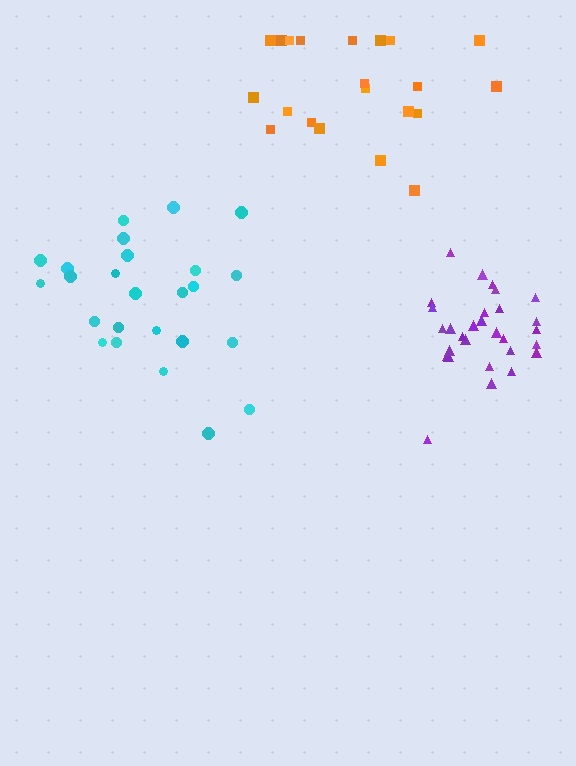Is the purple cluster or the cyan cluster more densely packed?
Purple.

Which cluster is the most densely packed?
Purple.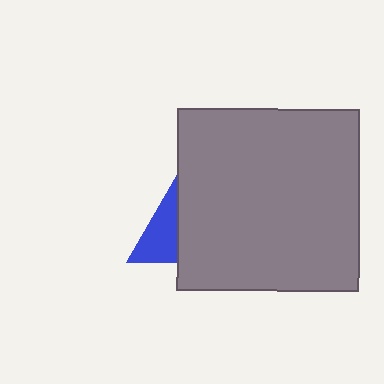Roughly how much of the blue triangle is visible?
A small part of it is visible (roughly 30%).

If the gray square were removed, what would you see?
You would see the complete blue triangle.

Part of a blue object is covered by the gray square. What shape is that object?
It is a triangle.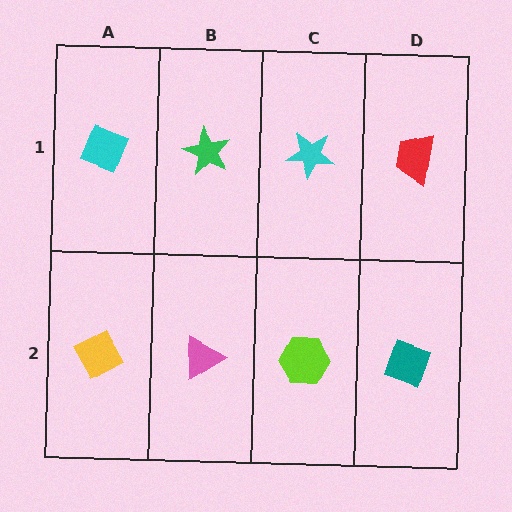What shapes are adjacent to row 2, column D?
A red trapezoid (row 1, column D), a lime hexagon (row 2, column C).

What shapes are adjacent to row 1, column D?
A teal diamond (row 2, column D), a cyan star (row 1, column C).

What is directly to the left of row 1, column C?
A green star.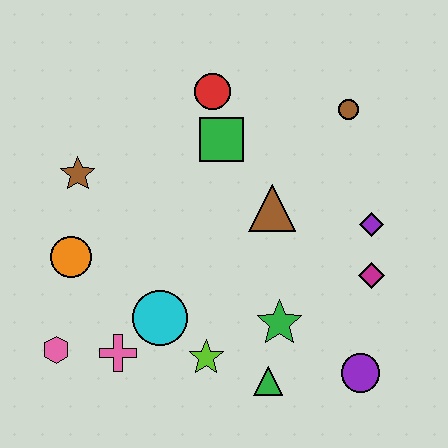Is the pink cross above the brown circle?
No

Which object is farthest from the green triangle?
The red circle is farthest from the green triangle.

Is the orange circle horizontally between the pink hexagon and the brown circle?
Yes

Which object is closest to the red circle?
The green square is closest to the red circle.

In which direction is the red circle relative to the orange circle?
The red circle is above the orange circle.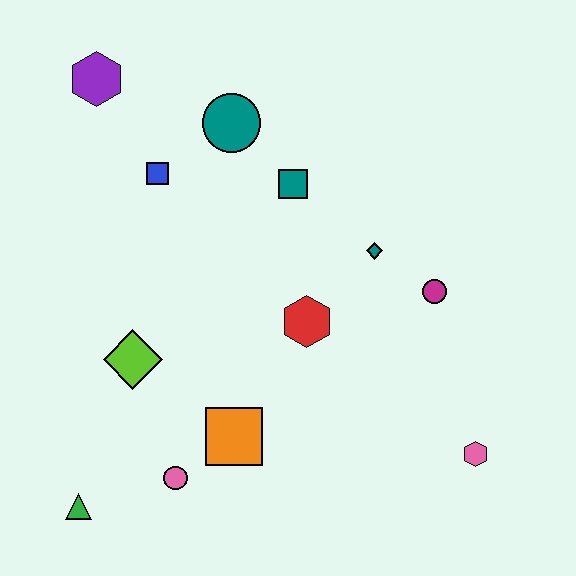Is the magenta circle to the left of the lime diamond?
No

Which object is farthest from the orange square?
The purple hexagon is farthest from the orange square.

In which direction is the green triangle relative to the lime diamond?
The green triangle is below the lime diamond.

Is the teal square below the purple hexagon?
Yes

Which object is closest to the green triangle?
The pink circle is closest to the green triangle.